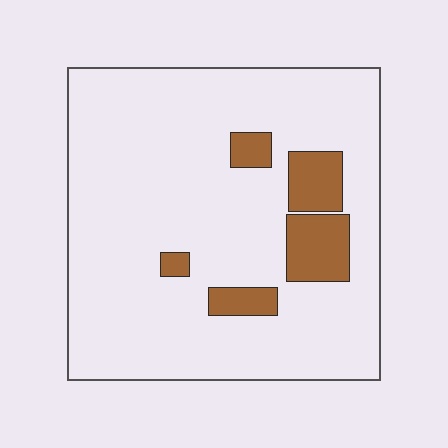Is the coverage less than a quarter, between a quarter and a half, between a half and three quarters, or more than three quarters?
Less than a quarter.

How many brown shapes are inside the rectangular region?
5.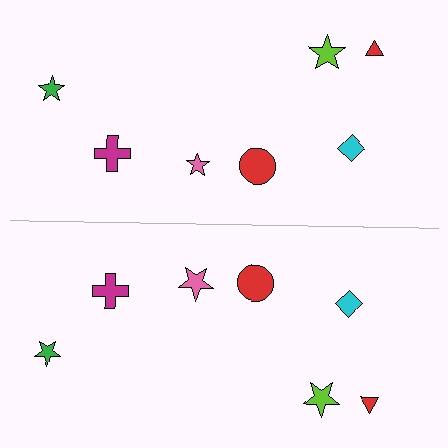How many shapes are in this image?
There are 14 shapes in this image.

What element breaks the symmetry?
The pink star on the bottom side has a different size than its mirror counterpart.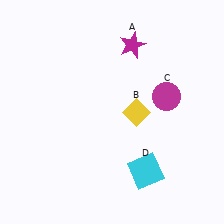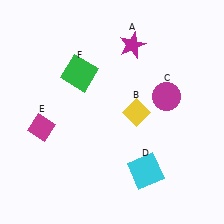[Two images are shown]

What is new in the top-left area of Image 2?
A green square (F) was added in the top-left area of Image 2.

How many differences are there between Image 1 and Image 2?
There are 2 differences between the two images.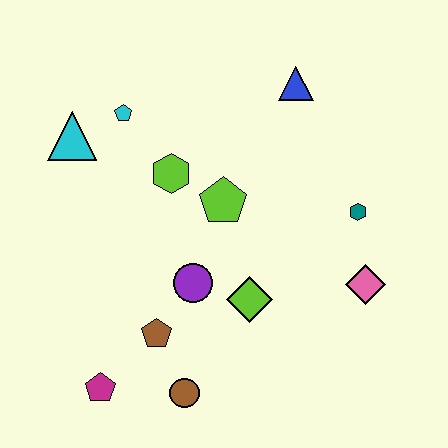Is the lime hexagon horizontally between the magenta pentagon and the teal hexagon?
Yes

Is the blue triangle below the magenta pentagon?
No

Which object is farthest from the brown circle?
The blue triangle is farthest from the brown circle.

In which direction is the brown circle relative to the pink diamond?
The brown circle is to the left of the pink diamond.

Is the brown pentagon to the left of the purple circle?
Yes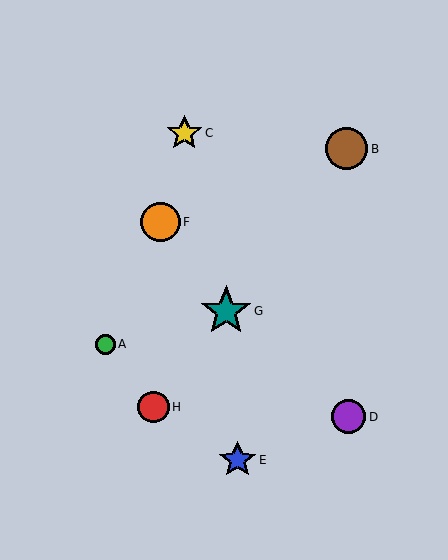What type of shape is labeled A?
Shape A is a green circle.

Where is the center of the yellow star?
The center of the yellow star is at (184, 133).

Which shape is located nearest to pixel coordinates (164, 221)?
The orange circle (labeled F) at (161, 222) is nearest to that location.